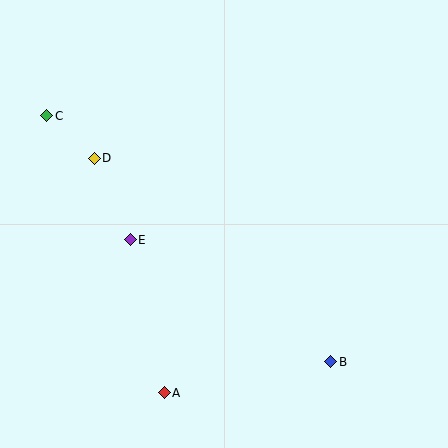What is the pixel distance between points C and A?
The distance between C and A is 301 pixels.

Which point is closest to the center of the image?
Point E at (130, 240) is closest to the center.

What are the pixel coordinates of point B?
Point B is at (331, 362).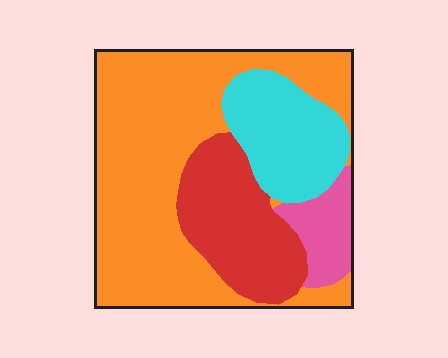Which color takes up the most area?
Orange, at roughly 55%.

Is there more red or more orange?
Orange.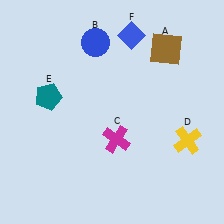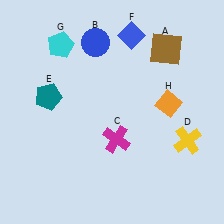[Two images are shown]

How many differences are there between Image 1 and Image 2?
There are 2 differences between the two images.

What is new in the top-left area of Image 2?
A cyan pentagon (G) was added in the top-left area of Image 2.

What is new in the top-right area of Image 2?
An orange diamond (H) was added in the top-right area of Image 2.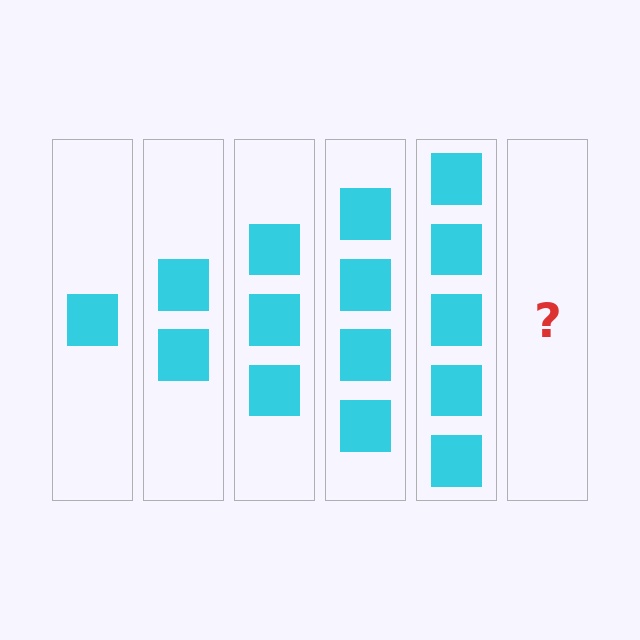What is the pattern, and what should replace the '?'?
The pattern is that each step adds one more square. The '?' should be 6 squares.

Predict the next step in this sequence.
The next step is 6 squares.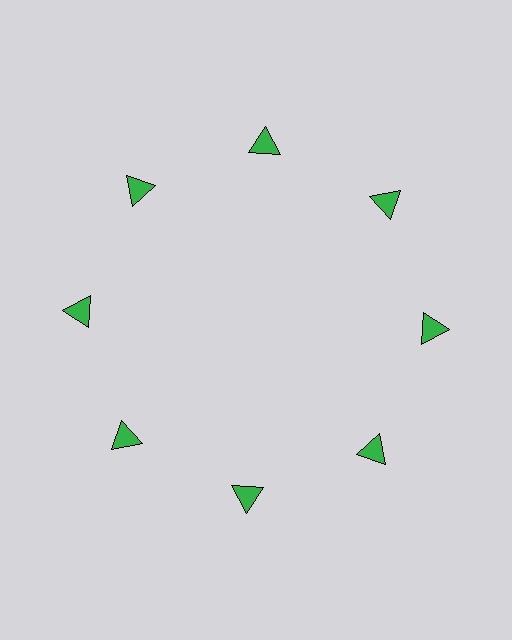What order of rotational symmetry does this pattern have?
This pattern has 8-fold rotational symmetry.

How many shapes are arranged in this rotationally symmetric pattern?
There are 8 shapes, arranged in 8 groups of 1.